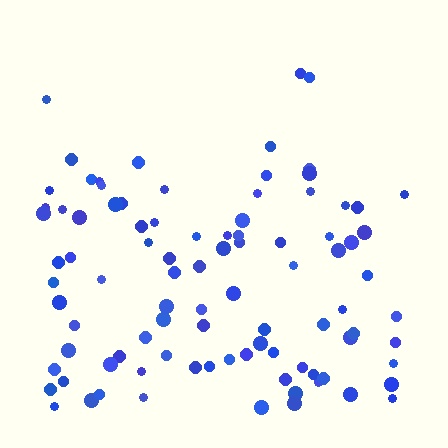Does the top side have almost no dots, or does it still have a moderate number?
Still a moderate number, just noticeably fewer than the bottom.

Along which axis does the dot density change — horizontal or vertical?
Vertical.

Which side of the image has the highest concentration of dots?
The bottom.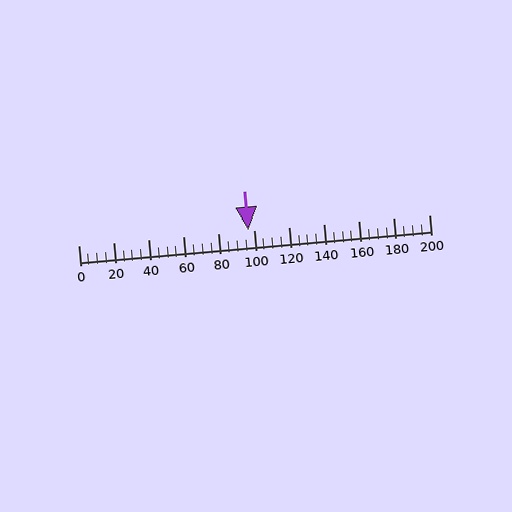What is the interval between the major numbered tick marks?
The major tick marks are spaced 20 units apart.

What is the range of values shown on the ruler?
The ruler shows values from 0 to 200.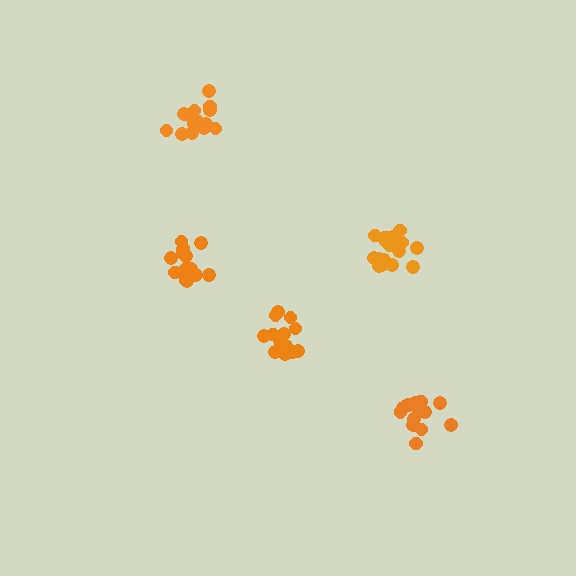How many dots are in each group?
Group 1: 14 dots, Group 2: 14 dots, Group 3: 15 dots, Group 4: 16 dots, Group 5: 18 dots (77 total).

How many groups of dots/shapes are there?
There are 5 groups.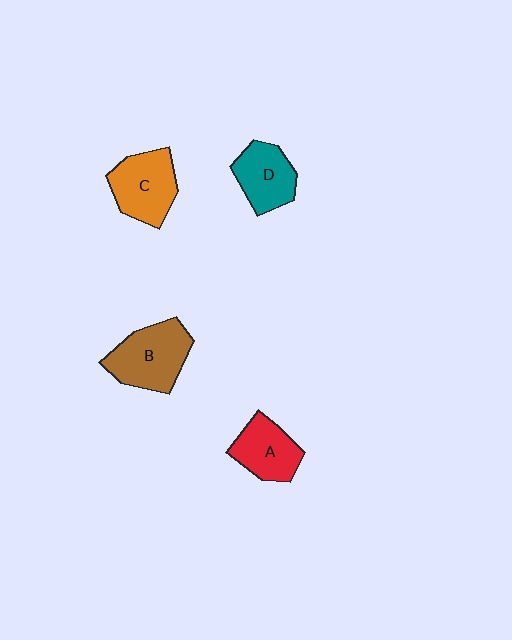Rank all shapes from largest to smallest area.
From largest to smallest: B (brown), C (orange), D (teal), A (red).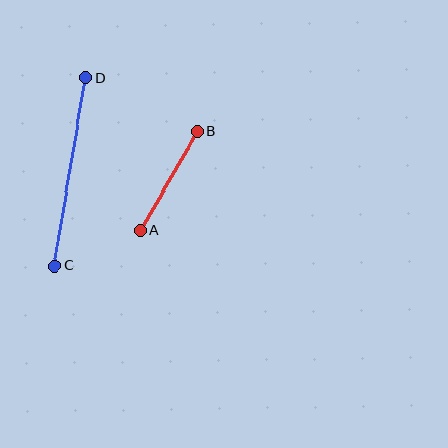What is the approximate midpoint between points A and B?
The midpoint is at approximately (168, 181) pixels.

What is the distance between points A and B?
The distance is approximately 114 pixels.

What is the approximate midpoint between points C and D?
The midpoint is at approximately (70, 172) pixels.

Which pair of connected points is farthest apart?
Points C and D are farthest apart.